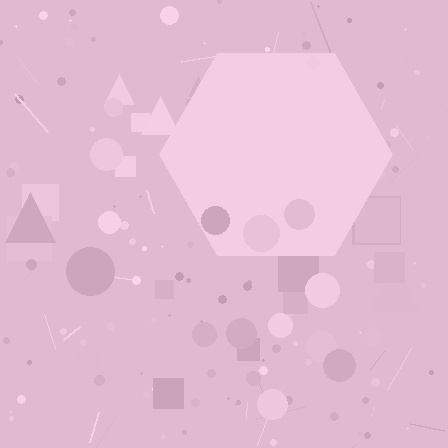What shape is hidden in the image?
A hexagon is hidden in the image.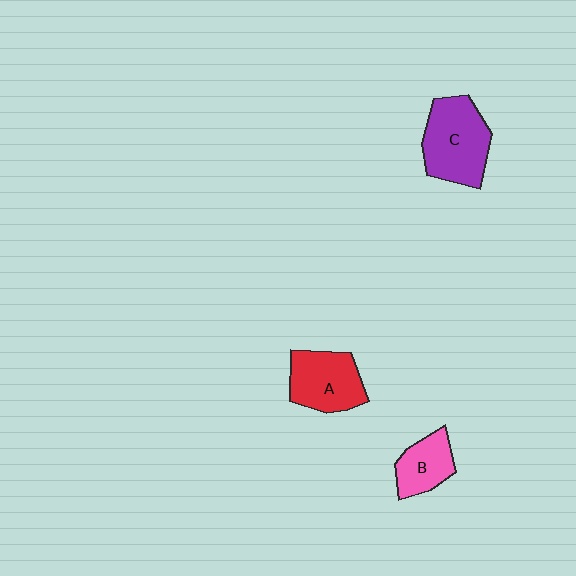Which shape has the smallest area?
Shape B (pink).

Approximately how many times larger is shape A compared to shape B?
Approximately 1.4 times.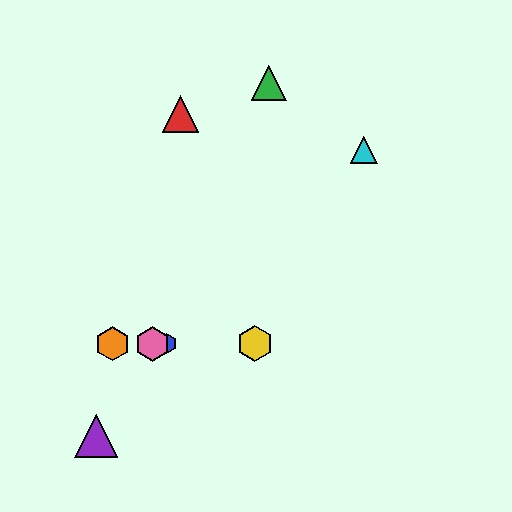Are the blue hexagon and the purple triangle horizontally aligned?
No, the blue hexagon is at y≈344 and the purple triangle is at y≈436.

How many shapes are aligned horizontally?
4 shapes (the blue hexagon, the yellow hexagon, the orange hexagon, the pink hexagon) are aligned horizontally.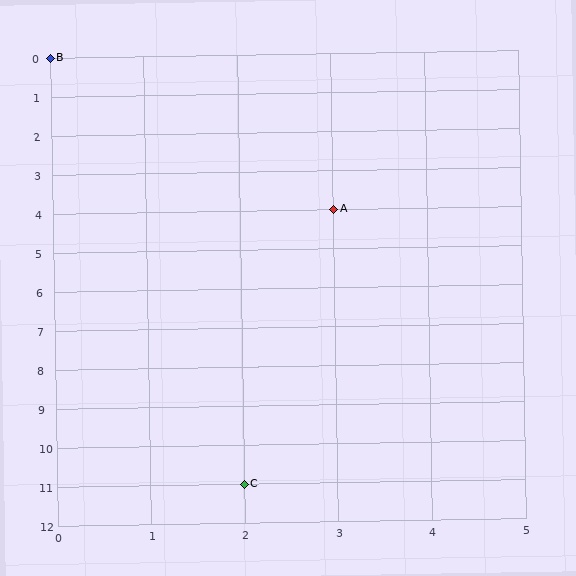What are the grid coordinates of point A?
Point A is at grid coordinates (3, 4).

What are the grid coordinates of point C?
Point C is at grid coordinates (2, 11).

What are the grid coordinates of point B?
Point B is at grid coordinates (0, 0).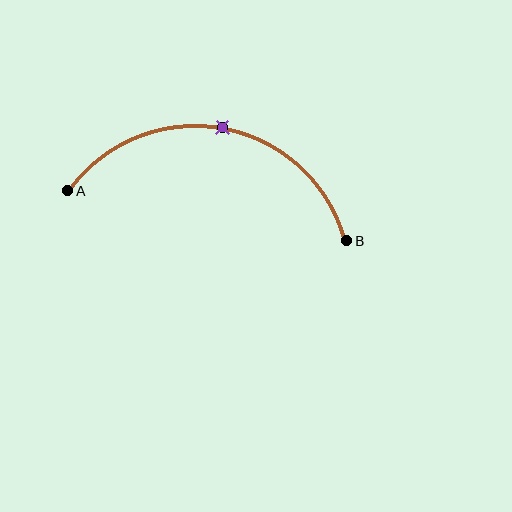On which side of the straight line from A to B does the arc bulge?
The arc bulges above the straight line connecting A and B.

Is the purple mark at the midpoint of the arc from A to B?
Yes. The purple mark lies on the arc at equal arc-length from both A and B — it is the arc midpoint.